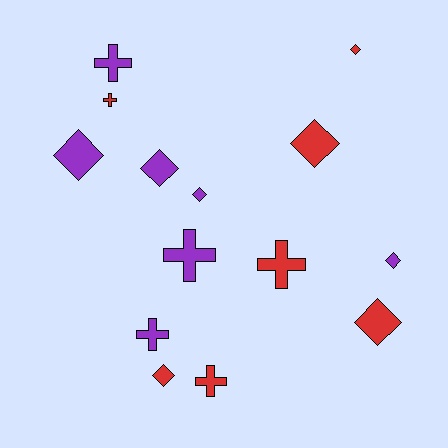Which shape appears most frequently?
Diamond, with 8 objects.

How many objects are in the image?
There are 14 objects.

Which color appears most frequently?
Red, with 7 objects.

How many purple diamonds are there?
There are 4 purple diamonds.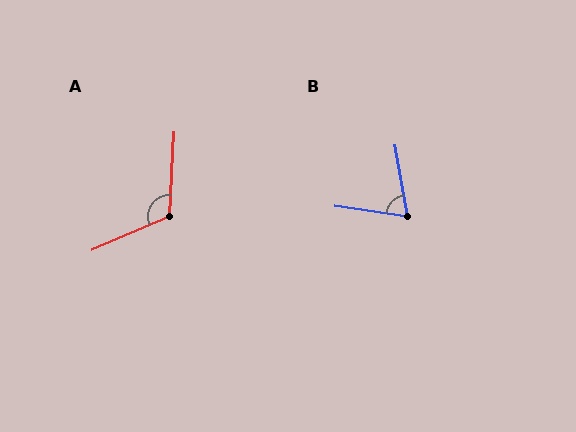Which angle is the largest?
A, at approximately 117 degrees.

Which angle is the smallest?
B, at approximately 72 degrees.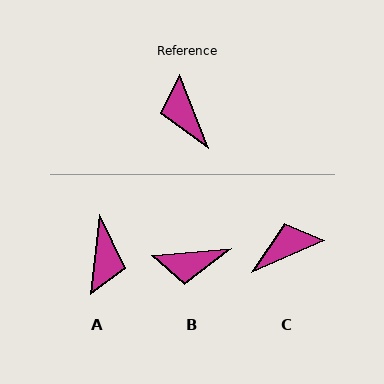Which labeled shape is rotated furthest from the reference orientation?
A, about 152 degrees away.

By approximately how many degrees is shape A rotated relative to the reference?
Approximately 152 degrees counter-clockwise.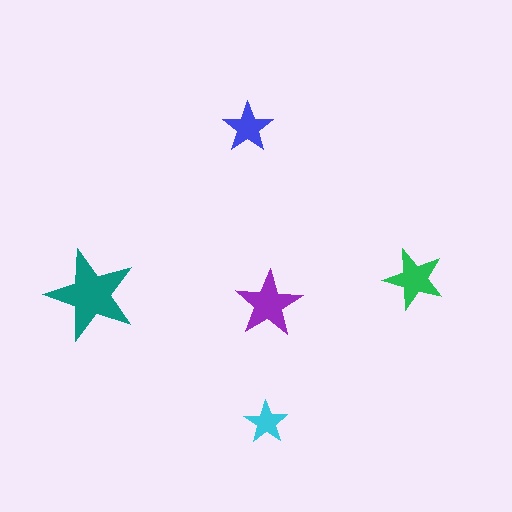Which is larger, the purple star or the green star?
The purple one.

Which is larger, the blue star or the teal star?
The teal one.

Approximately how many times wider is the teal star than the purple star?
About 1.5 times wider.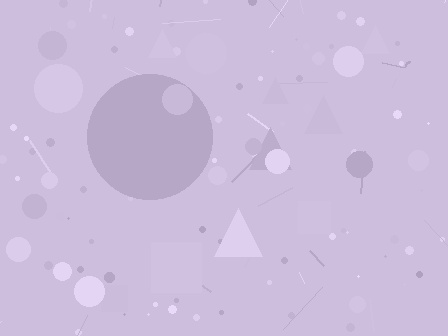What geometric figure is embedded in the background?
A circle is embedded in the background.